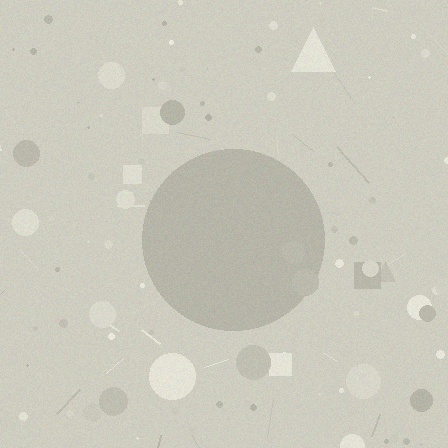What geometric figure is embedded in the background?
A circle is embedded in the background.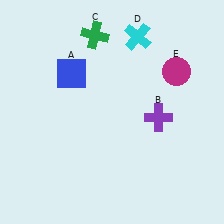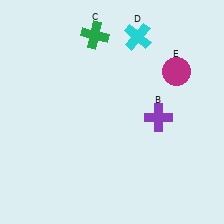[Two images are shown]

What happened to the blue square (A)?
The blue square (A) was removed in Image 2. It was in the top-left area of Image 1.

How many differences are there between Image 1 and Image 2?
There is 1 difference between the two images.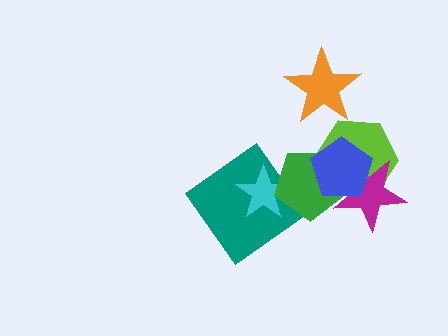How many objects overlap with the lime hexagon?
3 objects overlap with the lime hexagon.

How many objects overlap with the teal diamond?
2 objects overlap with the teal diamond.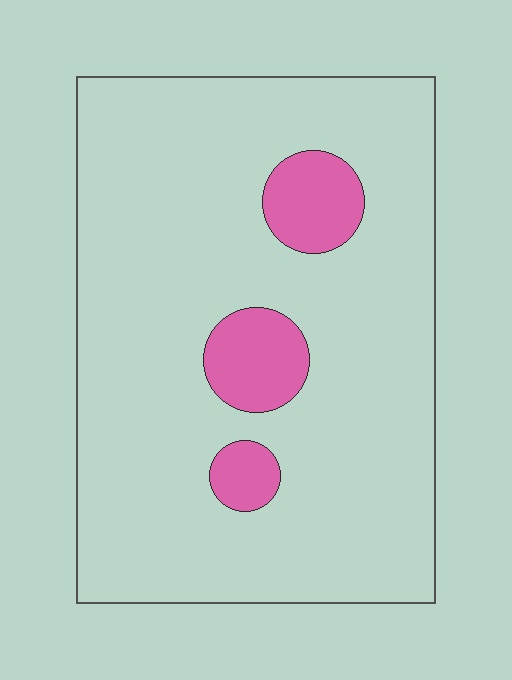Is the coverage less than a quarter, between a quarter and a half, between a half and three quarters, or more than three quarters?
Less than a quarter.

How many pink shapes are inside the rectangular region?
3.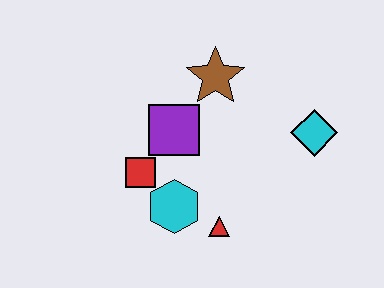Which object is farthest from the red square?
The cyan diamond is farthest from the red square.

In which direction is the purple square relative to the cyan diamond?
The purple square is to the left of the cyan diamond.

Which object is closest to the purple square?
The red square is closest to the purple square.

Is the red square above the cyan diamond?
No